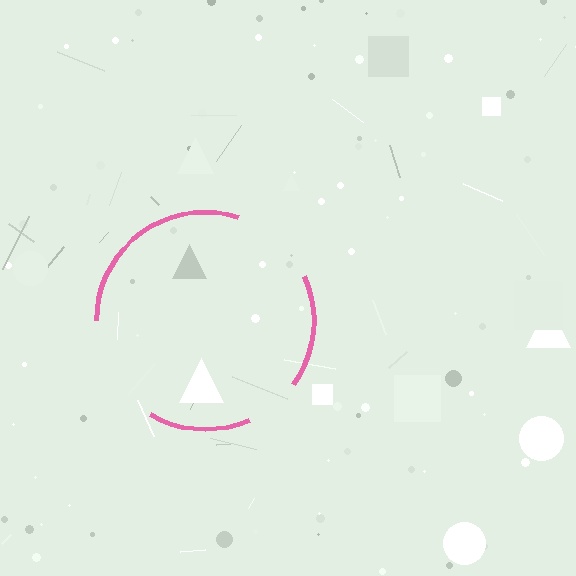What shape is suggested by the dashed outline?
The dashed outline suggests a circle.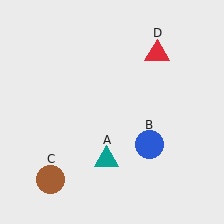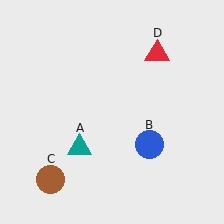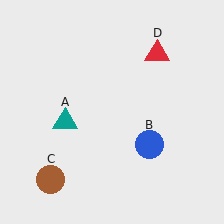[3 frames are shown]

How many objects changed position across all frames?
1 object changed position: teal triangle (object A).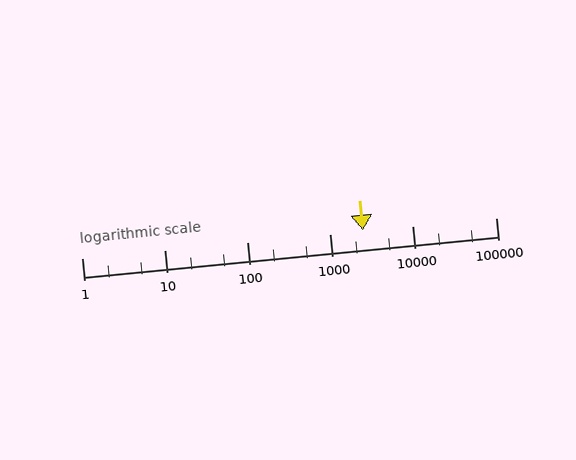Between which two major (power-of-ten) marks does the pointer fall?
The pointer is between 1000 and 10000.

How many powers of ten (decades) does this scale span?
The scale spans 5 decades, from 1 to 100000.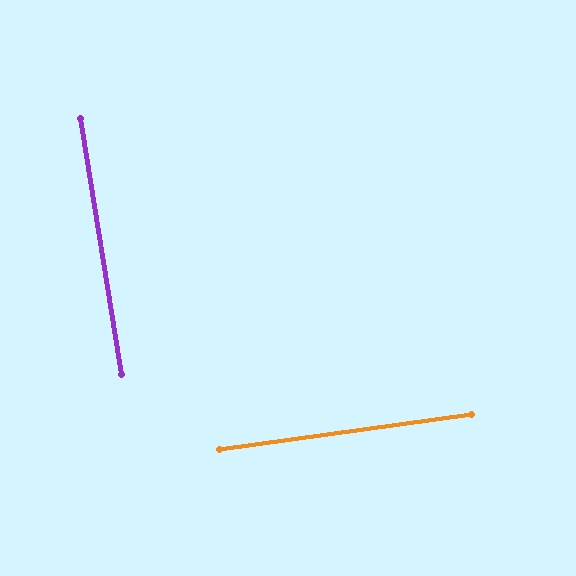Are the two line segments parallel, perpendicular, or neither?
Perpendicular — they meet at approximately 89°.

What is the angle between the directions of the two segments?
Approximately 89 degrees.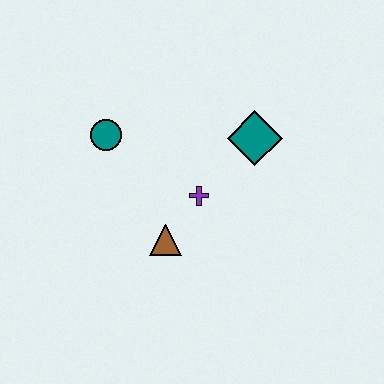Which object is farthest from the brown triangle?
The teal diamond is farthest from the brown triangle.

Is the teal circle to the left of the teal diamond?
Yes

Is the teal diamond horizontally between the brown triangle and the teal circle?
No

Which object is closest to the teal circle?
The purple cross is closest to the teal circle.